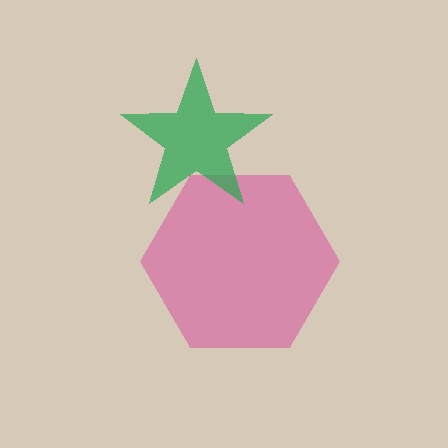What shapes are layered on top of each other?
The layered shapes are: a magenta hexagon, a green star.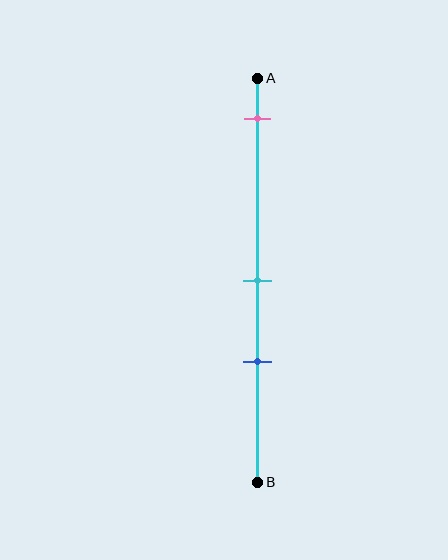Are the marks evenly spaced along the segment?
No, the marks are not evenly spaced.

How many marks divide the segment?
There are 3 marks dividing the segment.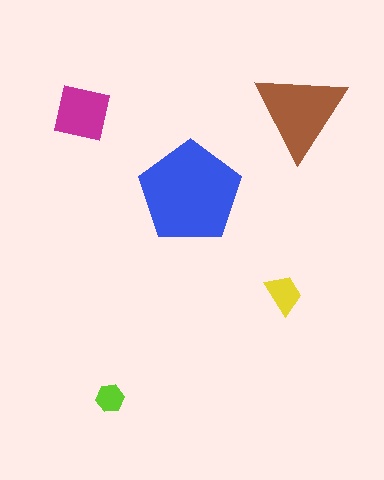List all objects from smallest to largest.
The lime hexagon, the yellow trapezoid, the magenta square, the brown triangle, the blue pentagon.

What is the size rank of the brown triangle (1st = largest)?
2nd.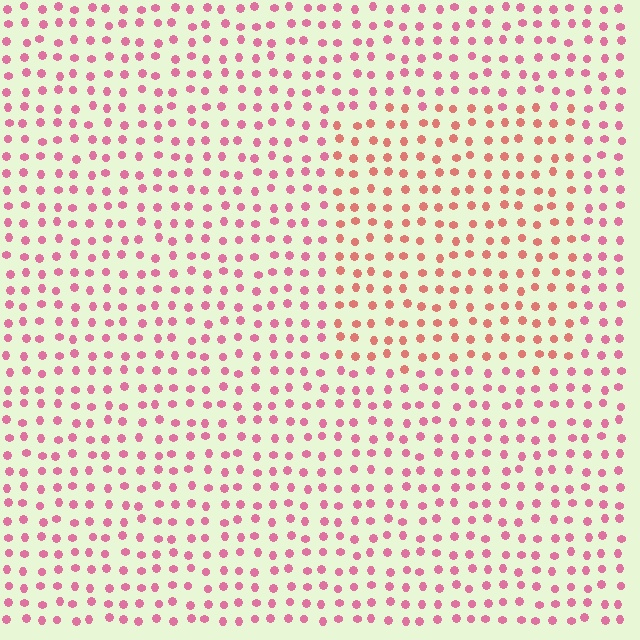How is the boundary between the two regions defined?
The boundary is defined purely by a slight shift in hue (about 30 degrees). Spacing, size, and orientation are identical on both sides.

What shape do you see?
I see a rectangle.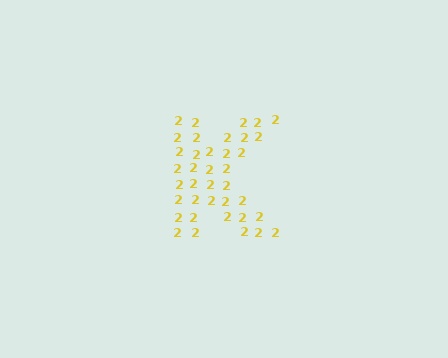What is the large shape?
The large shape is the letter K.